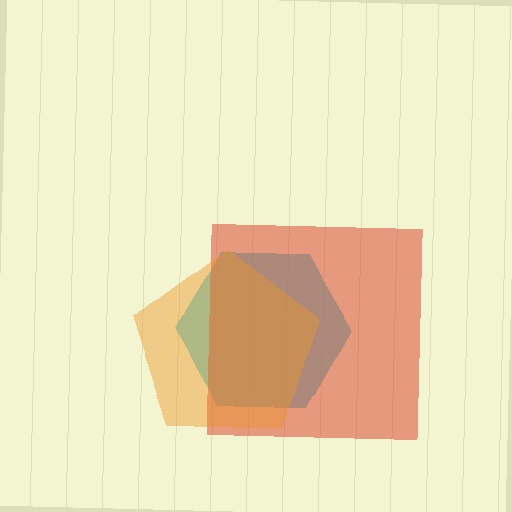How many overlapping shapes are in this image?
There are 3 overlapping shapes in the image.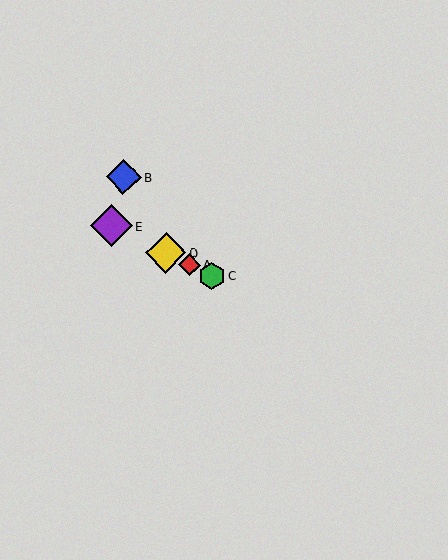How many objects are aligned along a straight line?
4 objects (A, C, D, E) are aligned along a straight line.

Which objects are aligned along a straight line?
Objects A, C, D, E are aligned along a straight line.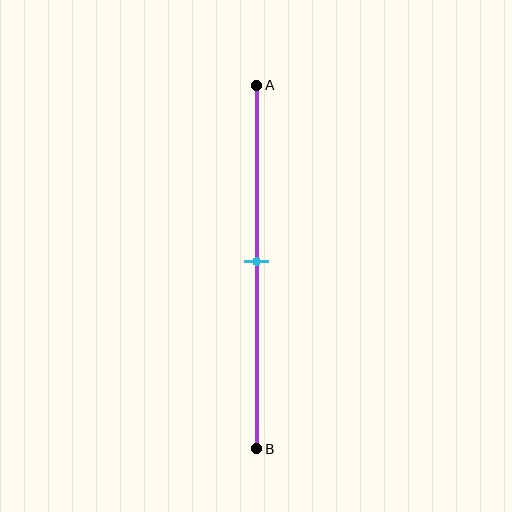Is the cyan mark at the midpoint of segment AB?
Yes, the mark is approximately at the midpoint.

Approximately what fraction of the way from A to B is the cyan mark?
The cyan mark is approximately 50% of the way from A to B.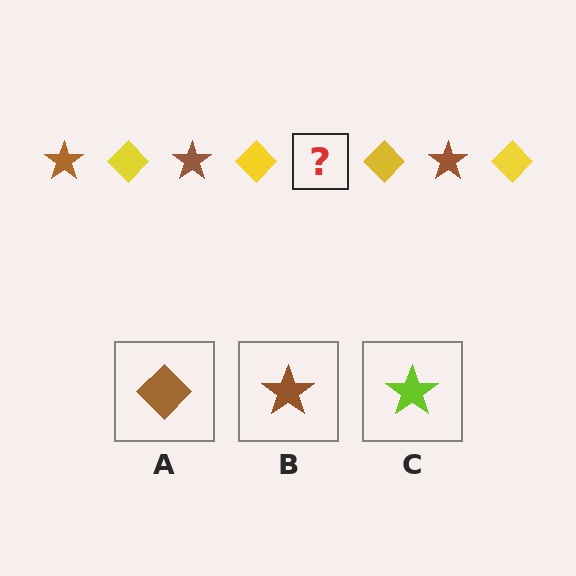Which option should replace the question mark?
Option B.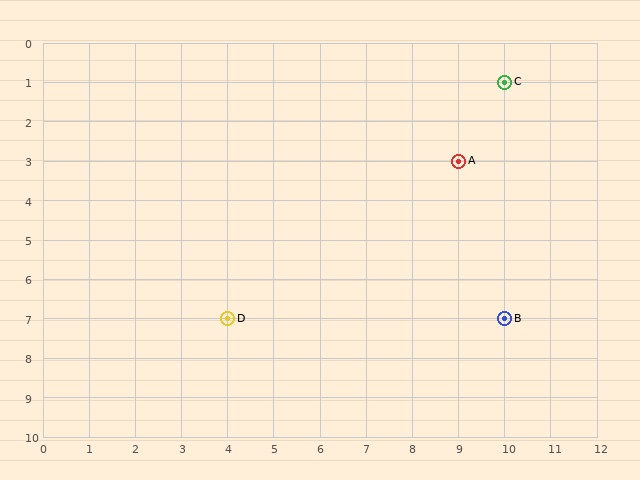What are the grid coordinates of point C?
Point C is at grid coordinates (10, 1).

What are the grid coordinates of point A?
Point A is at grid coordinates (9, 3).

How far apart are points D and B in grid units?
Points D and B are 6 columns apart.